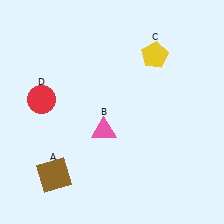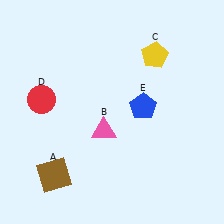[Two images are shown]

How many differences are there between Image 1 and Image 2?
There is 1 difference between the two images.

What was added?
A blue pentagon (E) was added in Image 2.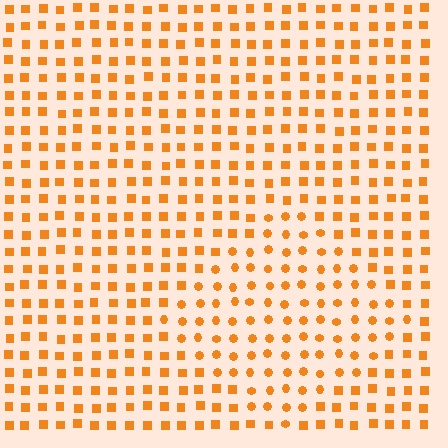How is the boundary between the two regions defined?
The boundary is defined by a change in element shape: circles inside vs. squares outside. All elements share the same color and spacing.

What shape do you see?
I see a diamond.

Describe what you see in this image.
The image is filled with small orange elements arranged in a uniform grid. A diamond-shaped region contains circles, while the surrounding area contains squares. The boundary is defined purely by the change in element shape.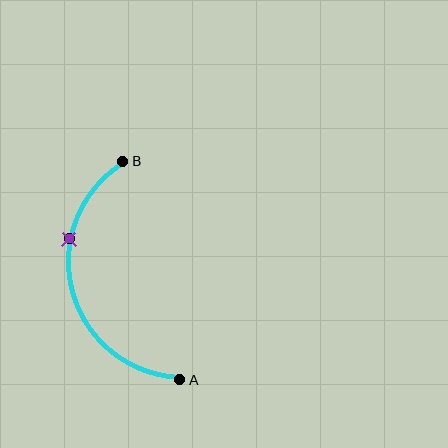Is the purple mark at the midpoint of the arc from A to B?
No. The purple mark lies on the arc but is closer to endpoint B. The arc midpoint would be at the point on the curve equidistant along the arc from both A and B.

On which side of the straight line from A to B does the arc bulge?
The arc bulges to the left of the straight line connecting A and B.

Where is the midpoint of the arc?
The arc midpoint is the point on the curve farthest from the straight line joining A and B. It sits to the left of that line.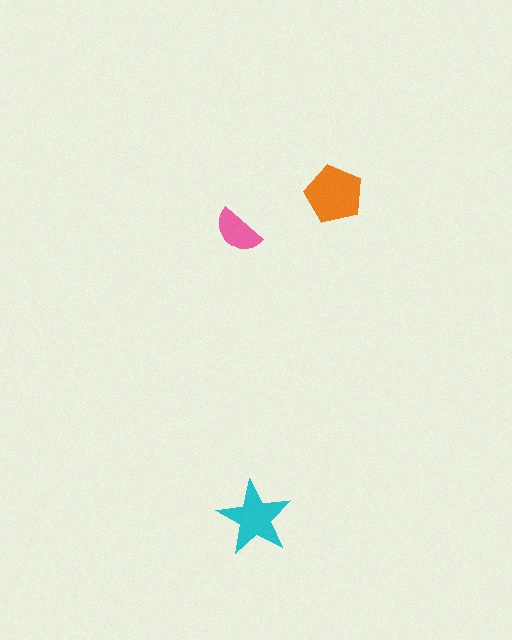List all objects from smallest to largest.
The pink semicircle, the cyan star, the orange pentagon.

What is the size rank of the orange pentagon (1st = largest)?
1st.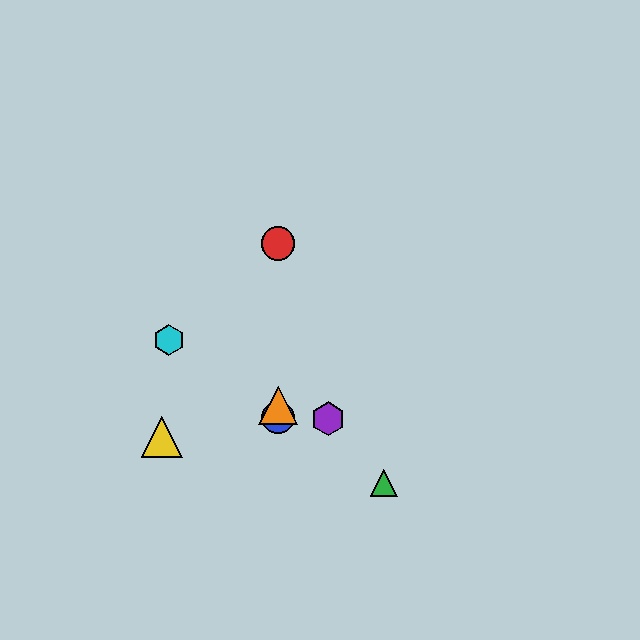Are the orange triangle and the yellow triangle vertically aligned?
No, the orange triangle is at x≈278 and the yellow triangle is at x≈162.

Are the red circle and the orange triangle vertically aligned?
Yes, both are at x≈278.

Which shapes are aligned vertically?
The red circle, the blue circle, the orange triangle are aligned vertically.